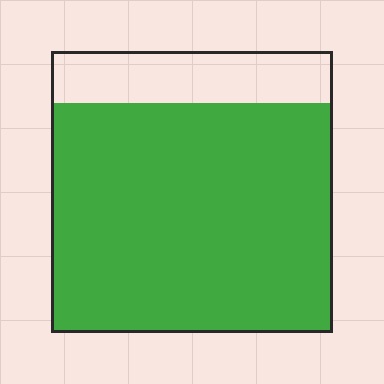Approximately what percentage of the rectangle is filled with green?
Approximately 80%.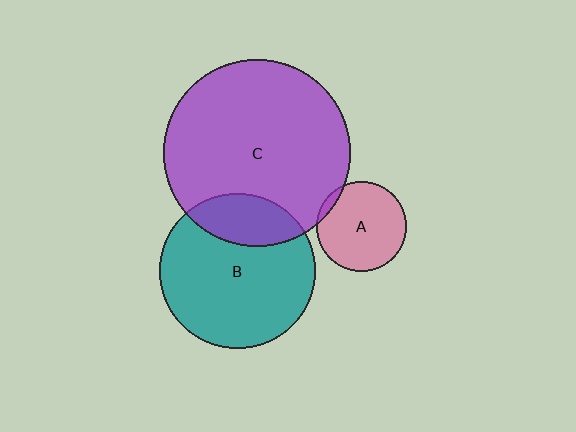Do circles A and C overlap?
Yes.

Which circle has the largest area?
Circle C (purple).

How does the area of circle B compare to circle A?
Approximately 3.0 times.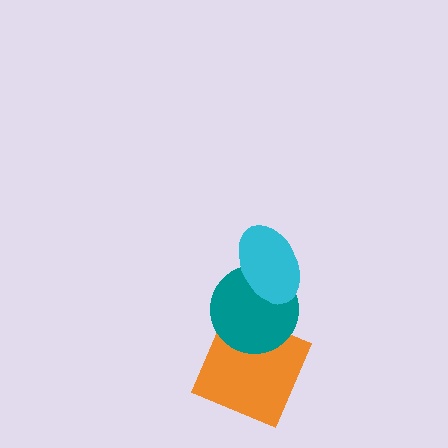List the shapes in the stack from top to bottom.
From top to bottom: the cyan ellipse, the teal circle, the orange square.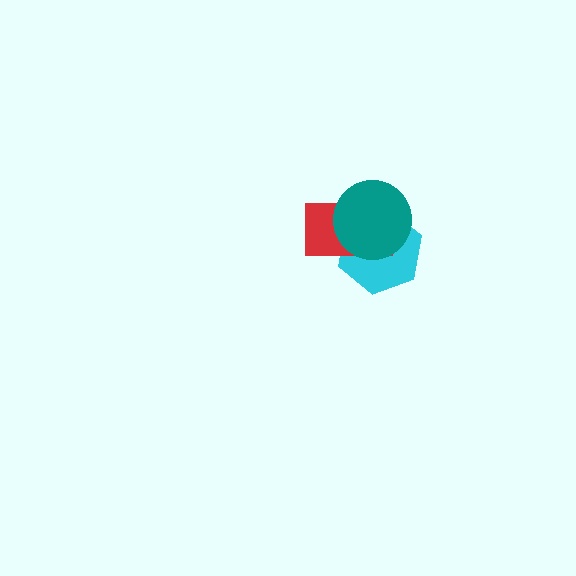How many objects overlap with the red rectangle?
2 objects overlap with the red rectangle.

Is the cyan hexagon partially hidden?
Yes, it is partially covered by another shape.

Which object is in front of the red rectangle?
The teal circle is in front of the red rectangle.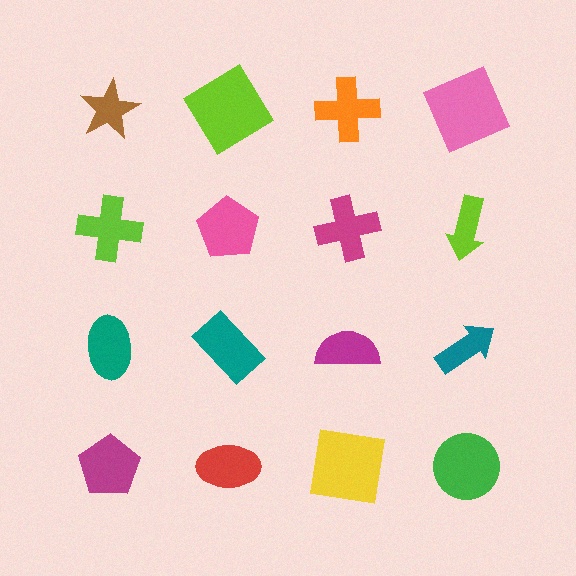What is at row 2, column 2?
A pink pentagon.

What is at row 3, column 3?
A magenta semicircle.